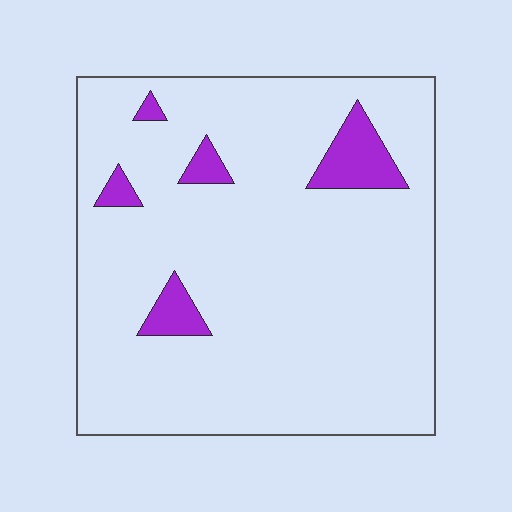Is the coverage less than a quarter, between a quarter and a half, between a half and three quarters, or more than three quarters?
Less than a quarter.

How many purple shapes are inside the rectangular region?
5.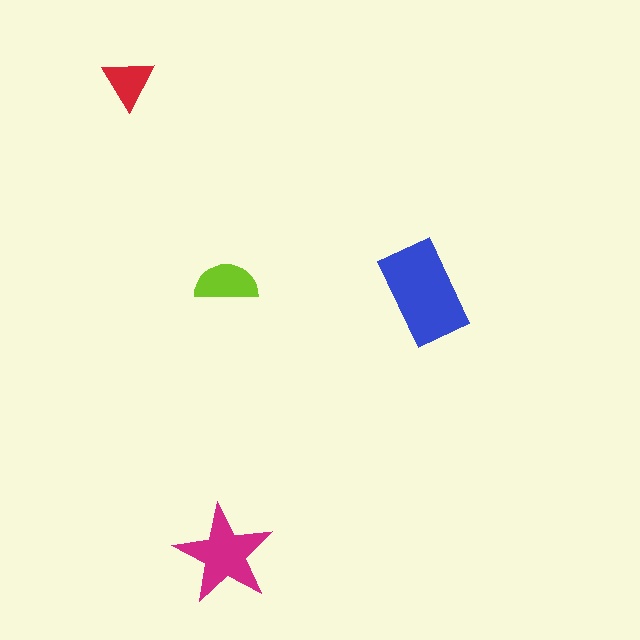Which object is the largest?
The blue rectangle.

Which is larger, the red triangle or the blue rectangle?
The blue rectangle.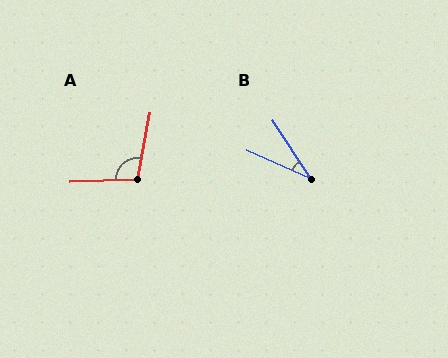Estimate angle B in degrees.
Approximately 32 degrees.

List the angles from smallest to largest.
B (32°), A (102°).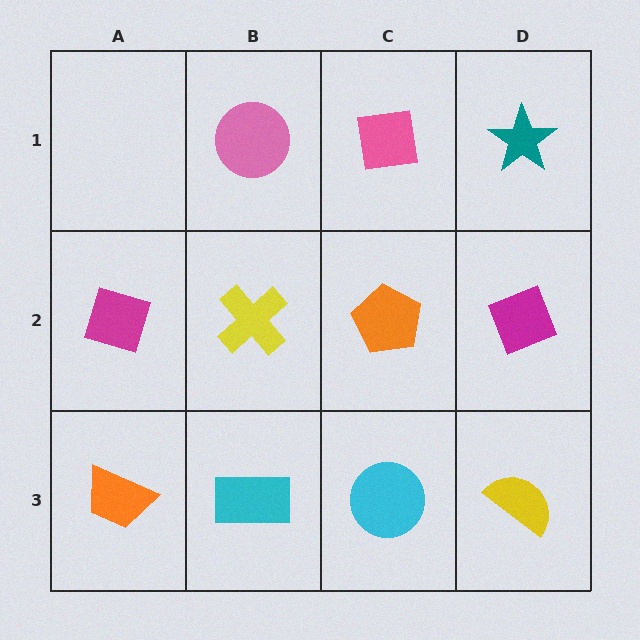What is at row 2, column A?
A magenta diamond.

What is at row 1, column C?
A pink square.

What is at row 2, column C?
An orange pentagon.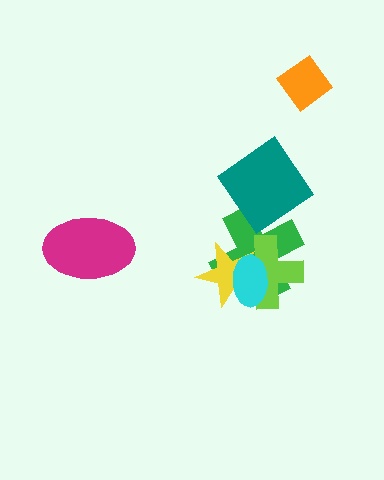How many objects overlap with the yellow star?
3 objects overlap with the yellow star.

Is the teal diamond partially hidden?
No, no other shape covers it.